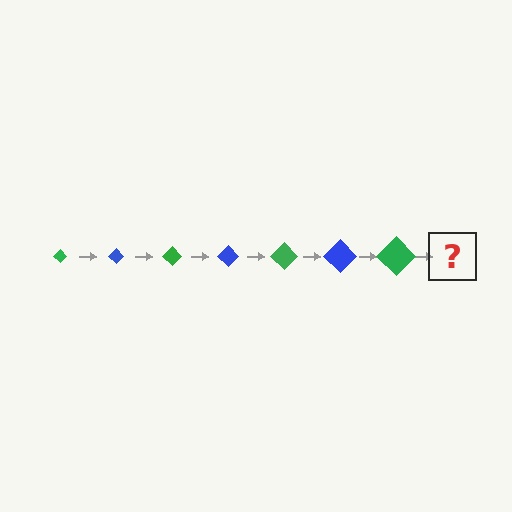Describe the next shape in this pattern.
It should be a blue diamond, larger than the previous one.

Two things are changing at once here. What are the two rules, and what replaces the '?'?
The two rules are that the diamond grows larger each step and the color cycles through green and blue. The '?' should be a blue diamond, larger than the previous one.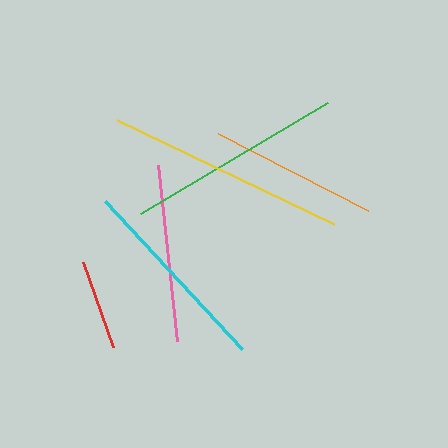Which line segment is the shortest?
The red line is the shortest at approximately 90 pixels.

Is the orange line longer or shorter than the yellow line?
The yellow line is longer than the orange line.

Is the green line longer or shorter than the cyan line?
The green line is longer than the cyan line.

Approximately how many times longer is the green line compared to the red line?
The green line is approximately 2.4 times the length of the red line.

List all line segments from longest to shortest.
From longest to shortest: yellow, green, cyan, pink, orange, red.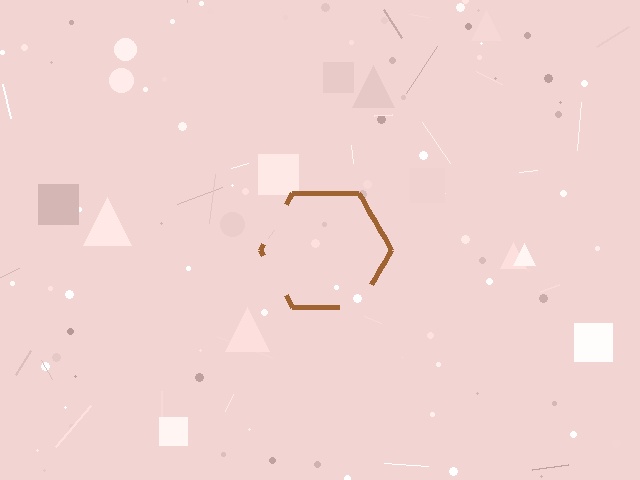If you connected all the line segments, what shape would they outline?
They would outline a hexagon.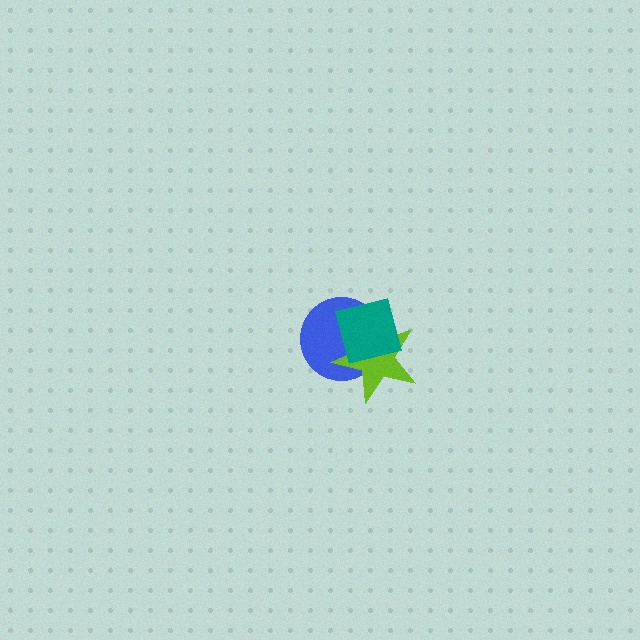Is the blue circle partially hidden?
Yes, it is partially covered by another shape.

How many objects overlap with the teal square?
2 objects overlap with the teal square.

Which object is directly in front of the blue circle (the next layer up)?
The lime star is directly in front of the blue circle.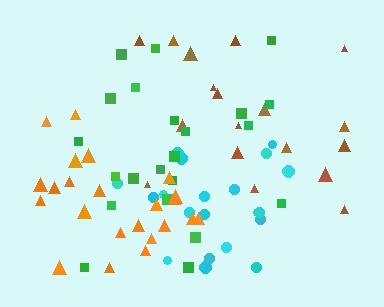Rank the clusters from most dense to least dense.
orange, cyan, brown, green.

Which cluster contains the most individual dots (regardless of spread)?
Orange (24).